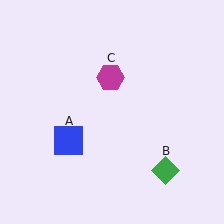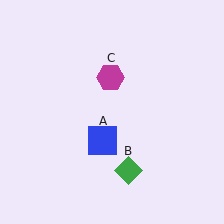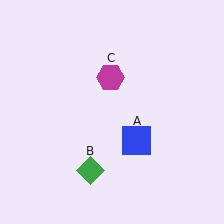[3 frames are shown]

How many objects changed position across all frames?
2 objects changed position: blue square (object A), green diamond (object B).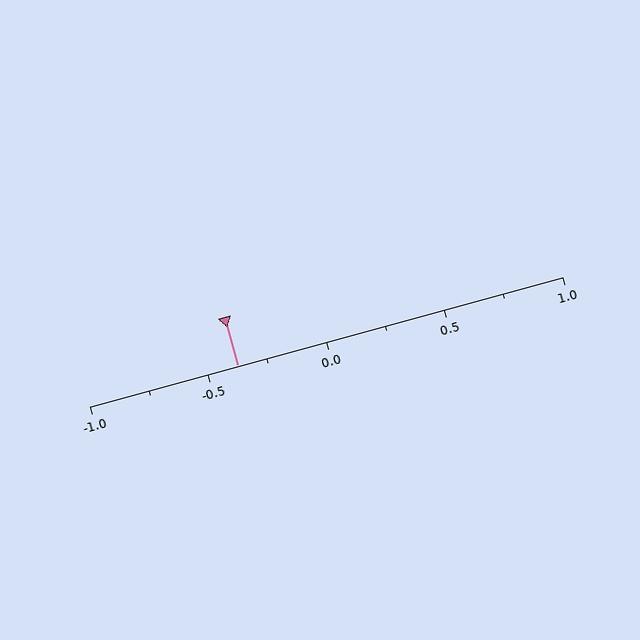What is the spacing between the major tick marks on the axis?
The major ticks are spaced 0.5 apart.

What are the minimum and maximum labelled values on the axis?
The axis runs from -1.0 to 1.0.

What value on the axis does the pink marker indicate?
The marker indicates approximately -0.38.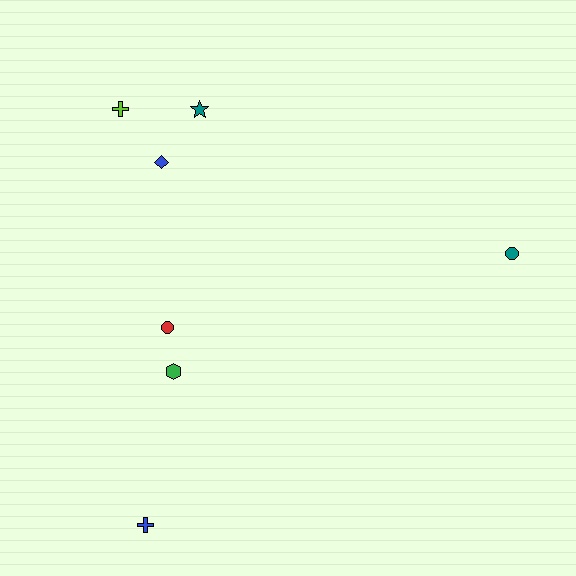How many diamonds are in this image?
There is 1 diamond.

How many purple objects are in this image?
There are no purple objects.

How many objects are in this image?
There are 7 objects.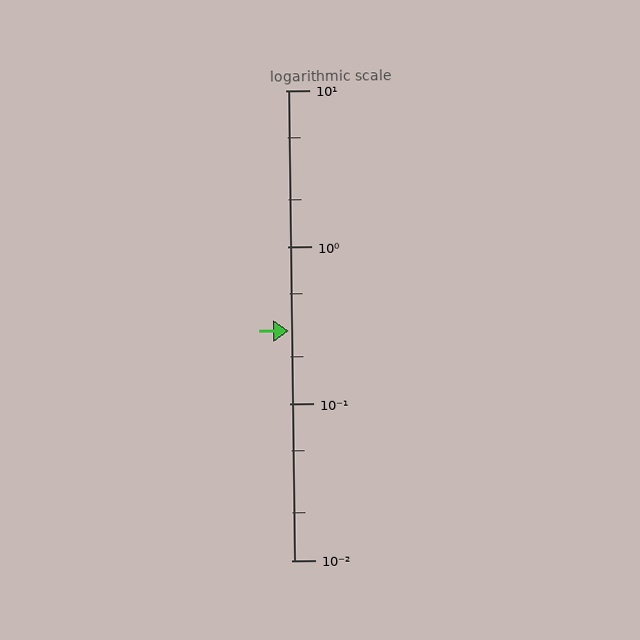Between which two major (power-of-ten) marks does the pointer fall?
The pointer is between 0.1 and 1.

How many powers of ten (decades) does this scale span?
The scale spans 3 decades, from 0.01 to 10.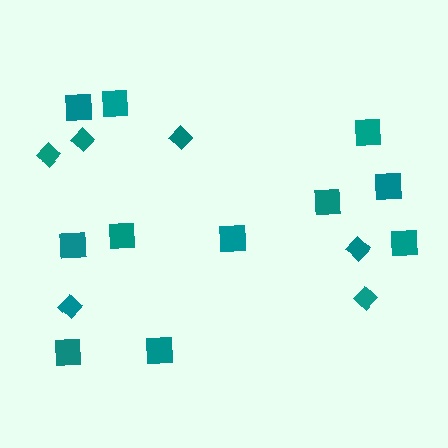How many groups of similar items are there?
There are 2 groups: one group of diamonds (6) and one group of squares (11).